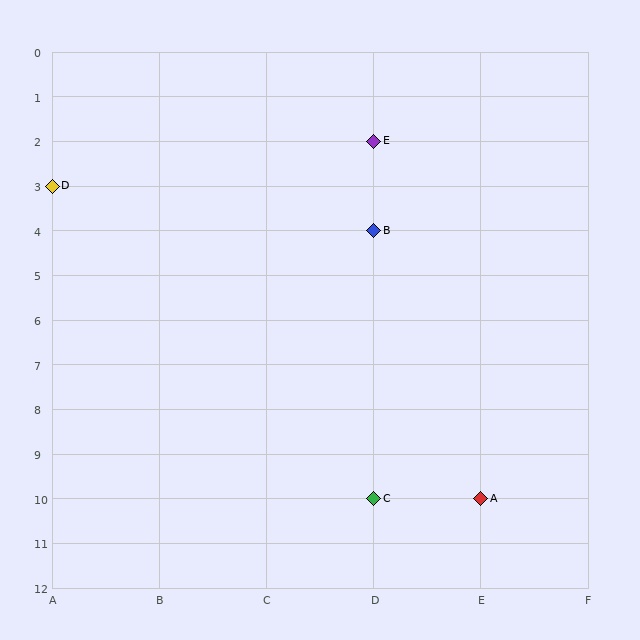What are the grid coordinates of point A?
Point A is at grid coordinates (E, 10).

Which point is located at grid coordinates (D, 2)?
Point E is at (D, 2).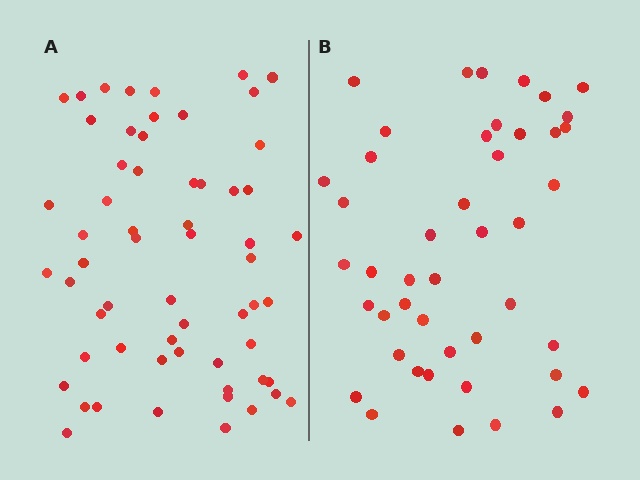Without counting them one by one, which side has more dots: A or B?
Region A (the left region) has more dots.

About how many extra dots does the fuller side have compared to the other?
Region A has approximately 15 more dots than region B.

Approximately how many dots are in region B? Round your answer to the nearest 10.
About 40 dots. (The exact count is 45, which rounds to 40.)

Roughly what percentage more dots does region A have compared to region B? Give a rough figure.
About 35% more.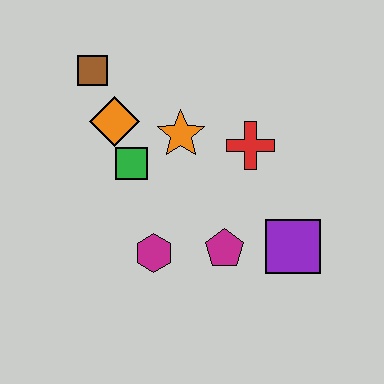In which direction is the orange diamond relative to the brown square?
The orange diamond is below the brown square.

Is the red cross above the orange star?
No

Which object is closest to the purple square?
The magenta pentagon is closest to the purple square.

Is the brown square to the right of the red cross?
No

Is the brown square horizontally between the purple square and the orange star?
No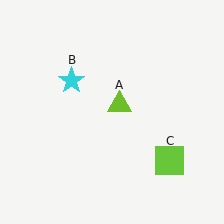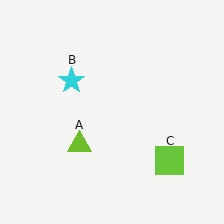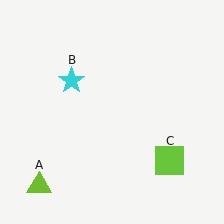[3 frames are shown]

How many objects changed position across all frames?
1 object changed position: lime triangle (object A).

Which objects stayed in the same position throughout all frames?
Cyan star (object B) and lime square (object C) remained stationary.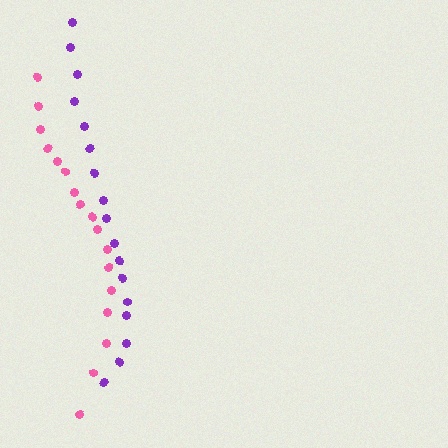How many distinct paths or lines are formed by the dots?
There are 2 distinct paths.